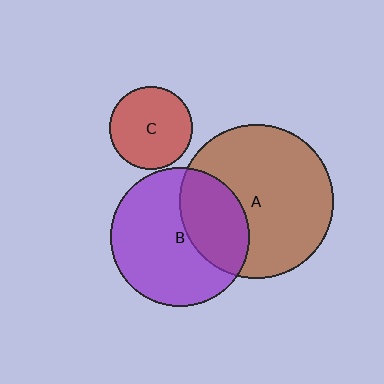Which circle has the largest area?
Circle A (brown).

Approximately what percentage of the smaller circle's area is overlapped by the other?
Approximately 35%.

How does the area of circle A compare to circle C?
Approximately 3.4 times.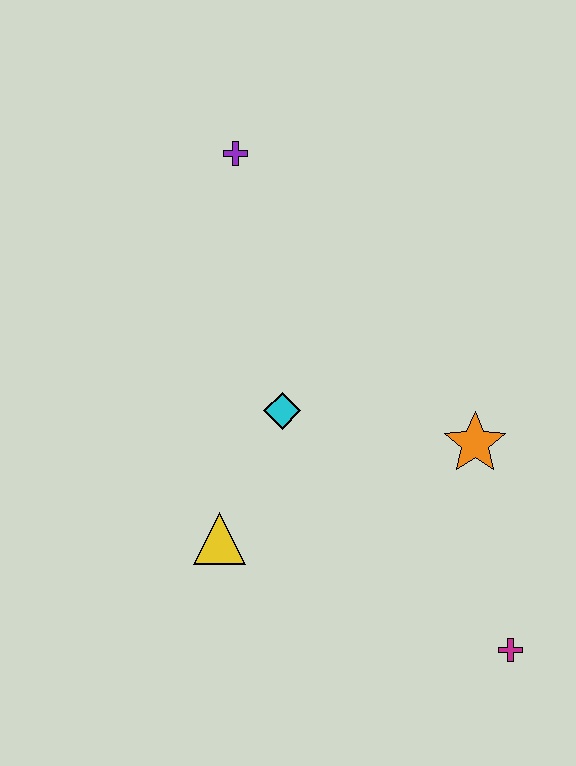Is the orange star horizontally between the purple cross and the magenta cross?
Yes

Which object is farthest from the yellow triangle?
The purple cross is farthest from the yellow triangle.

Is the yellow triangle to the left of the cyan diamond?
Yes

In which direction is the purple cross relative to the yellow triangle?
The purple cross is above the yellow triangle.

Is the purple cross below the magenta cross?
No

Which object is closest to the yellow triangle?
The cyan diamond is closest to the yellow triangle.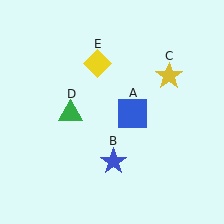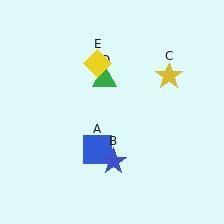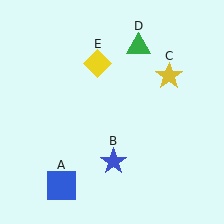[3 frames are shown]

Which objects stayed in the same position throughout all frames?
Blue star (object B) and yellow star (object C) and yellow diamond (object E) remained stationary.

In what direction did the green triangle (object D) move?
The green triangle (object D) moved up and to the right.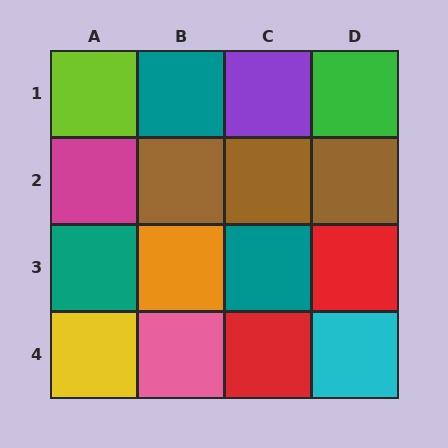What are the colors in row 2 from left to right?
Magenta, brown, brown, brown.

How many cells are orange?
1 cell is orange.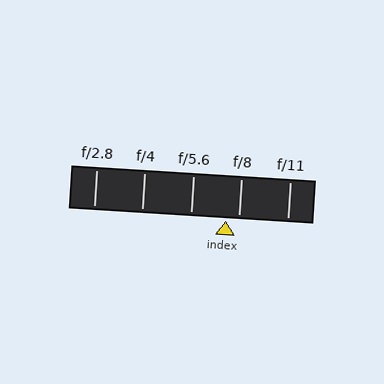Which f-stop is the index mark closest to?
The index mark is closest to f/8.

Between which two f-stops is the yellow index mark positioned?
The index mark is between f/5.6 and f/8.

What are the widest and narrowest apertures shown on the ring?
The widest aperture shown is f/2.8 and the narrowest is f/11.